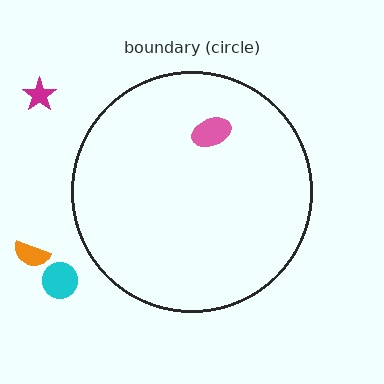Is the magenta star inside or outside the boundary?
Outside.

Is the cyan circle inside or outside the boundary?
Outside.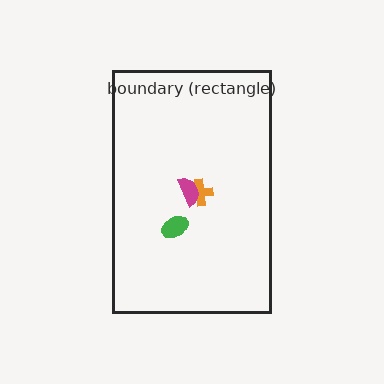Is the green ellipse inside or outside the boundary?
Inside.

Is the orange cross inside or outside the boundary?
Inside.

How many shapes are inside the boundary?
3 inside, 0 outside.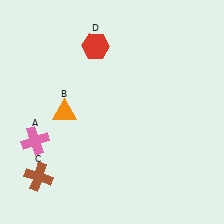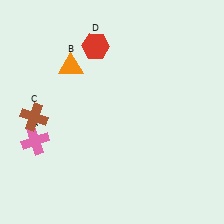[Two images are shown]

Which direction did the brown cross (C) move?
The brown cross (C) moved up.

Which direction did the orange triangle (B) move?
The orange triangle (B) moved up.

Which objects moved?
The objects that moved are: the orange triangle (B), the brown cross (C).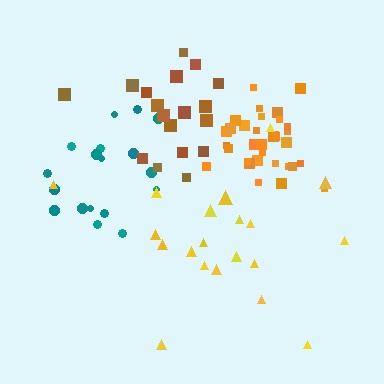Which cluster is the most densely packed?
Orange.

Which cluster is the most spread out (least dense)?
Yellow.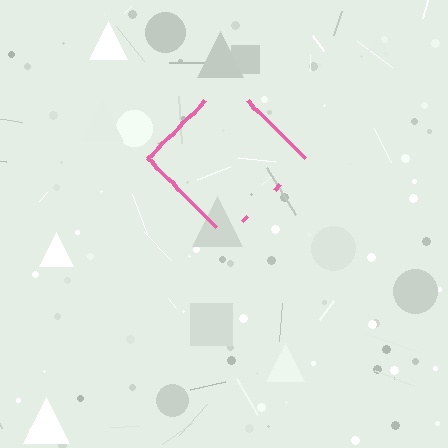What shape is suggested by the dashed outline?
The dashed outline suggests a diamond.